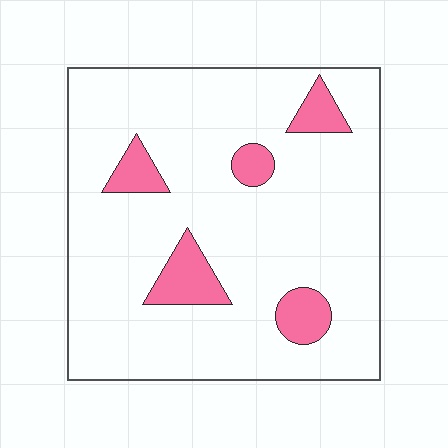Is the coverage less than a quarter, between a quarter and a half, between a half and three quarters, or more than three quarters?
Less than a quarter.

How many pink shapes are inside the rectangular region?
5.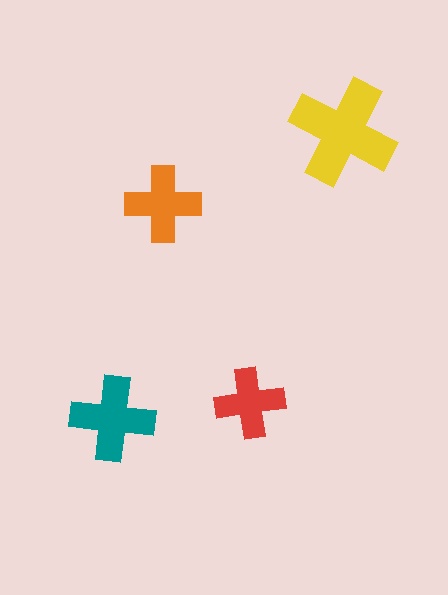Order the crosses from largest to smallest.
the yellow one, the teal one, the orange one, the red one.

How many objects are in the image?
There are 4 objects in the image.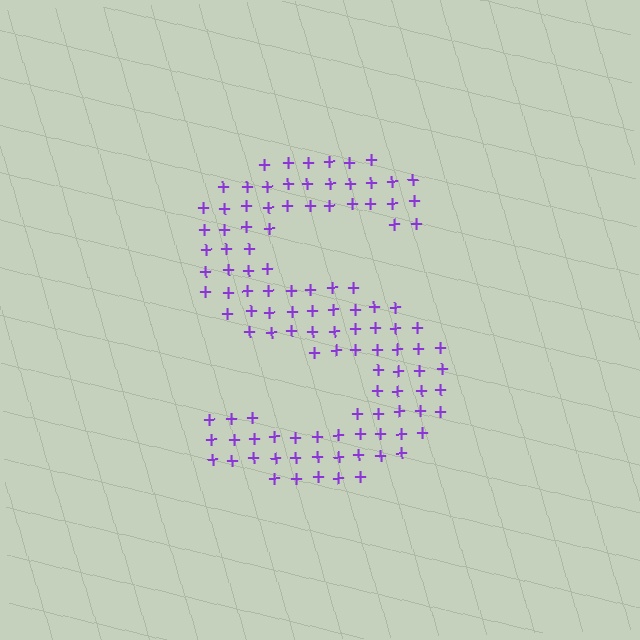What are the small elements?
The small elements are plus signs.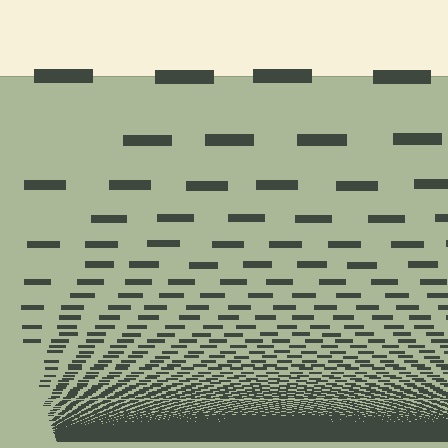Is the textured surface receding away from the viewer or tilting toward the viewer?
The surface appears to tilt toward the viewer. Texture elements get larger and sparser toward the top.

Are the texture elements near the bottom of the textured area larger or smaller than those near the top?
Smaller. The gradient is inverted — elements near the bottom are smaller and denser.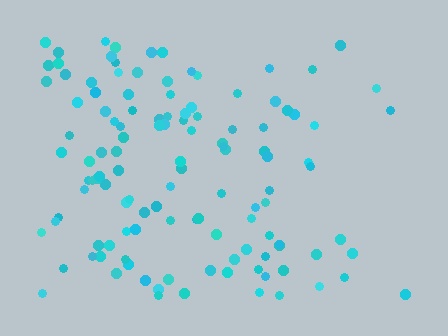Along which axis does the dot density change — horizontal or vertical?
Horizontal.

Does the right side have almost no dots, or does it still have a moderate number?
Still a moderate number, just noticeably fewer than the left.